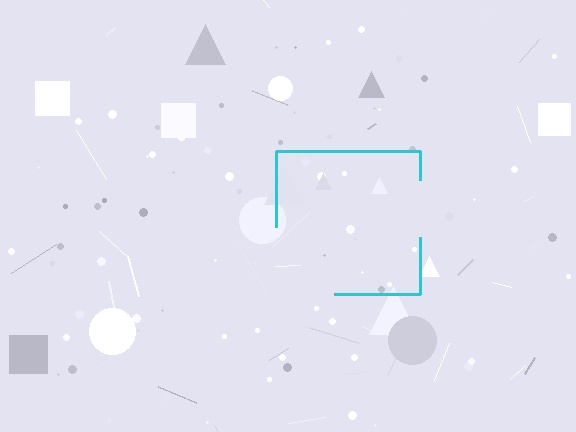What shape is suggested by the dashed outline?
The dashed outline suggests a square.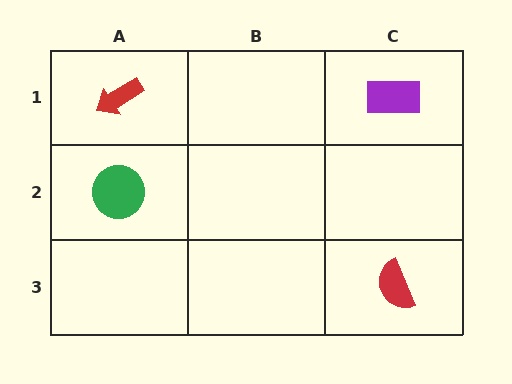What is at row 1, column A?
A red arrow.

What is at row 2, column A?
A green circle.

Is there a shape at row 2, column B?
No, that cell is empty.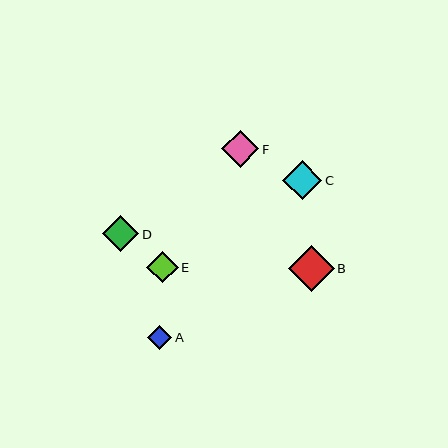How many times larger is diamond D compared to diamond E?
Diamond D is approximately 1.1 times the size of diamond E.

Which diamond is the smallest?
Diamond A is the smallest with a size of approximately 24 pixels.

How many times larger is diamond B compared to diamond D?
Diamond B is approximately 1.3 times the size of diamond D.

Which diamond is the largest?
Diamond B is the largest with a size of approximately 46 pixels.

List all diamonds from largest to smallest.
From largest to smallest: B, C, F, D, E, A.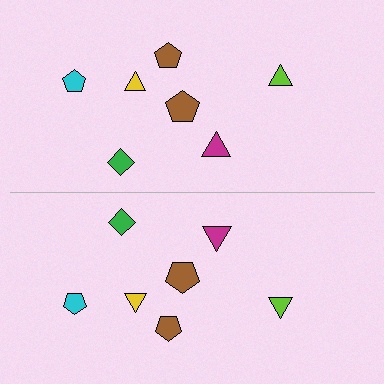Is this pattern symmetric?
Yes, this pattern has bilateral (reflection) symmetry.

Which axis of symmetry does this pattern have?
The pattern has a horizontal axis of symmetry running through the center of the image.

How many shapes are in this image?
There are 14 shapes in this image.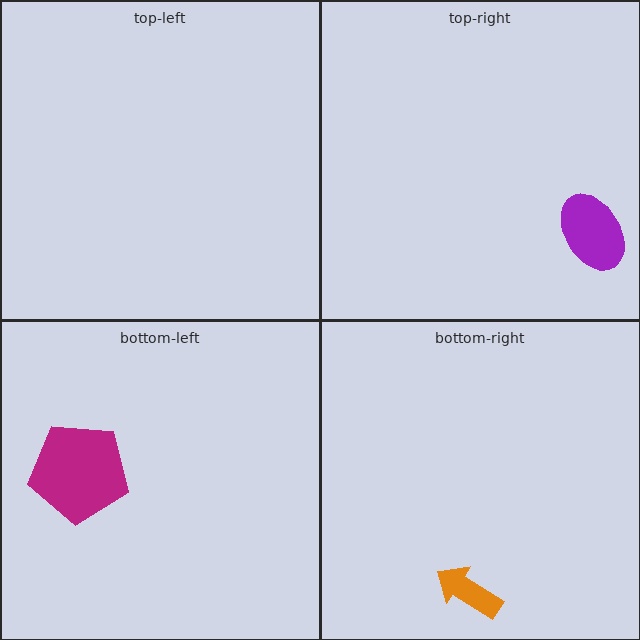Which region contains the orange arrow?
The bottom-right region.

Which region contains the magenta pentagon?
The bottom-left region.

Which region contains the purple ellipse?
The top-right region.